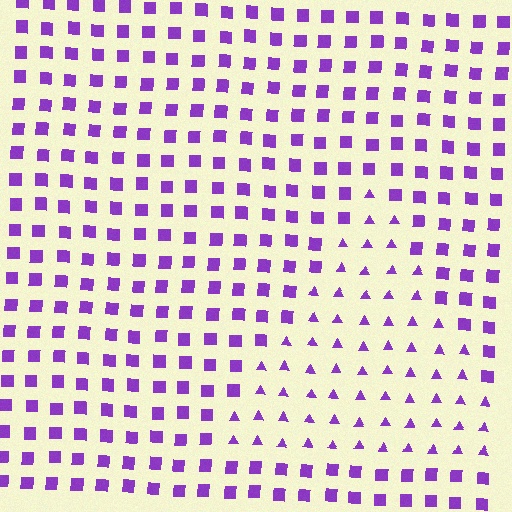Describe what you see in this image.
The image is filled with small purple elements arranged in a uniform grid. A triangle-shaped region contains triangles, while the surrounding area contains squares. The boundary is defined purely by the change in element shape.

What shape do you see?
I see a triangle.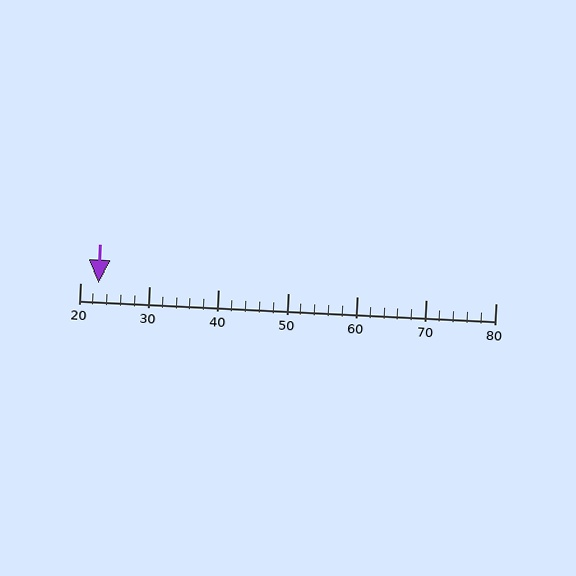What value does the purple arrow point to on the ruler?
The purple arrow points to approximately 23.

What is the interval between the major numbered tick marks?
The major tick marks are spaced 10 units apart.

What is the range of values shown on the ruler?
The ruler shows values from 20 to 80.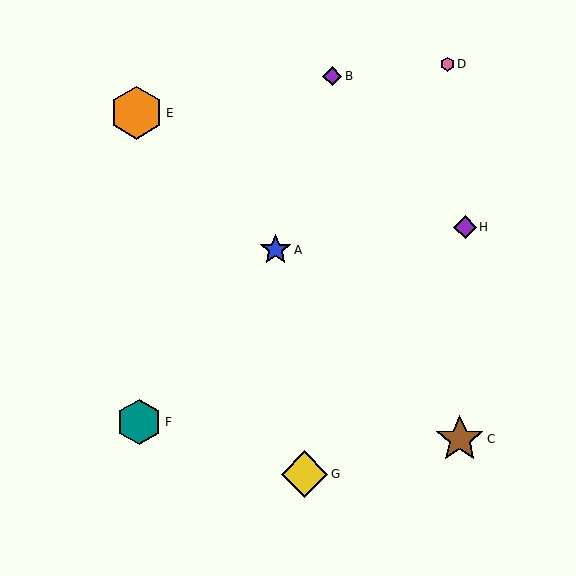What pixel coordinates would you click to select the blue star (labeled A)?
Click at (276, 250) to select the blue star A.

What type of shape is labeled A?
Shape A is a blue star.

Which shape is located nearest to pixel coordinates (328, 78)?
The purple diamond (labeled B) at (332, 76) is nearest to that location.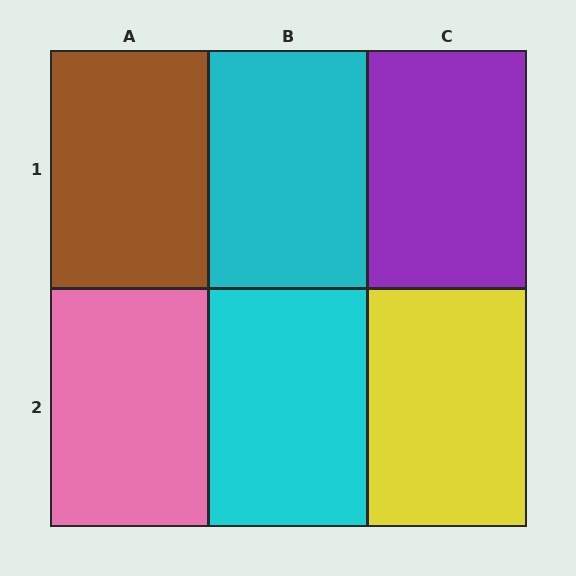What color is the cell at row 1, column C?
Purple.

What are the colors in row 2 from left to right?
Pink, cyan, yellow.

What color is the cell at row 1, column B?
Cyan.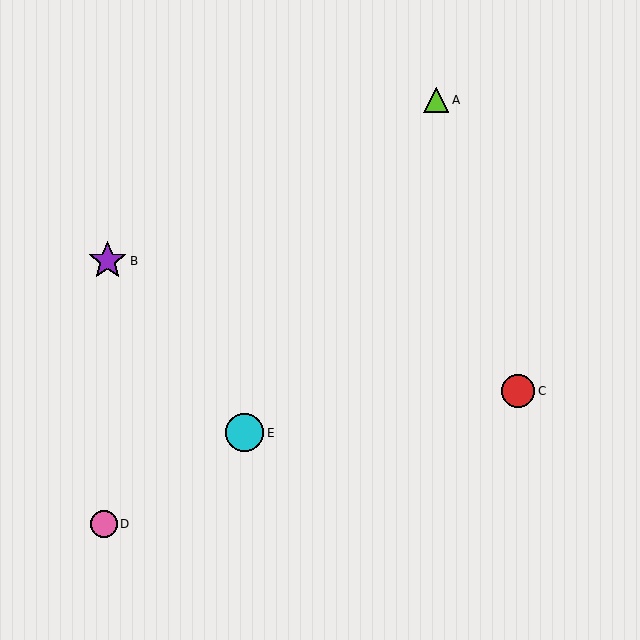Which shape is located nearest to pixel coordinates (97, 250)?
The purple star (labeled B) at (107, 261) is nearest to that location.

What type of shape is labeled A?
Shape A is a lime triangle.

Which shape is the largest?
The purple star (labeled B) is the largest.